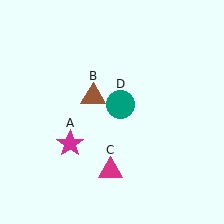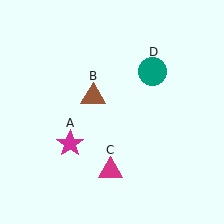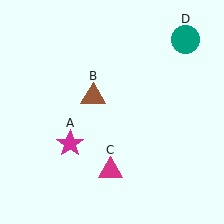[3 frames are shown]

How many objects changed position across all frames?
1 object changed position: teal circle (object D).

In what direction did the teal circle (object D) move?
The teal circle (object D) moved up and to the right.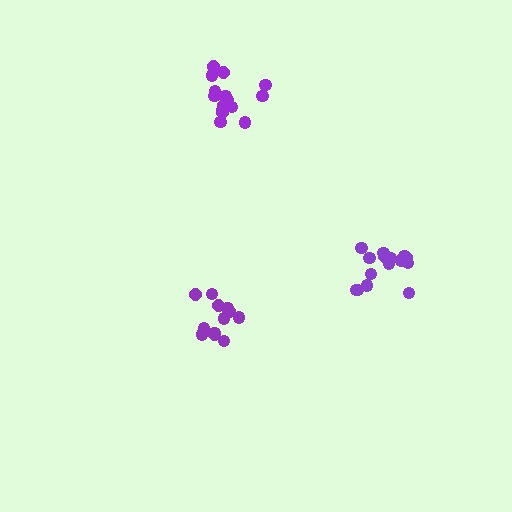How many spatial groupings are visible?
There are 3 spatial groupings.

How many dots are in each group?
Group 1: 15 dots, Group 2: 13 dots, Group 3: 15 dots (43 total).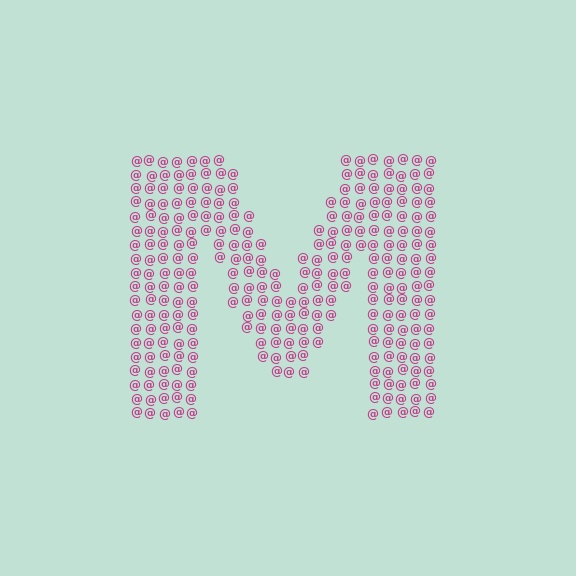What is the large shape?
The large shape is the letter M.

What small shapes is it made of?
It is made of small at signs.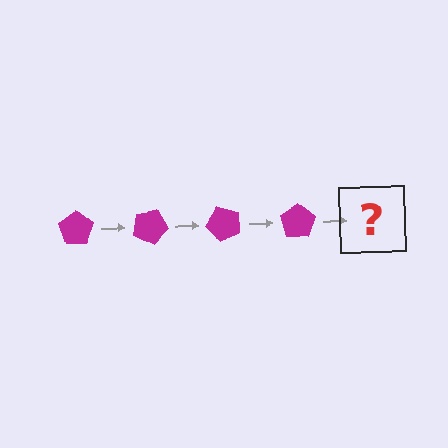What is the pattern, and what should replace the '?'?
The pattern is that the pentagon rotates 25 degrees each step. The '?' should be a magenta pentagon rotated 100 degrees.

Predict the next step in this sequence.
The next step is a magenta pentagon rotated 100 degrees.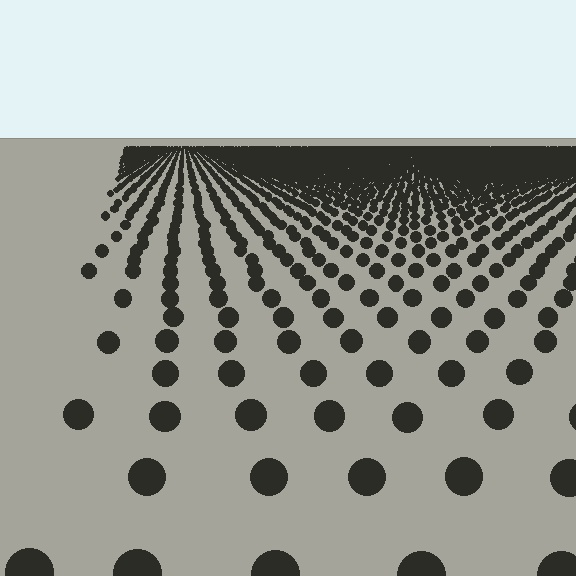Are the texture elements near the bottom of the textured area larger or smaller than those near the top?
Larger. Near the bottom, elements are closer to the viewer and appear at a bigger on-screen size.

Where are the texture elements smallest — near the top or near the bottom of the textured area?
Near the top.